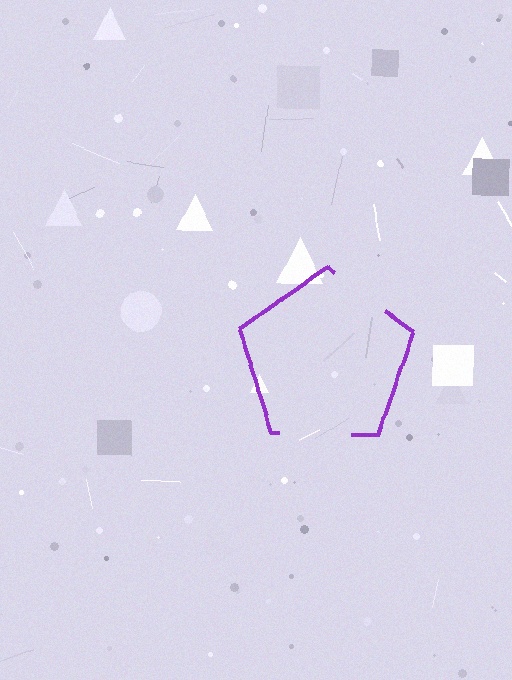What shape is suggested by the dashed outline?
The dashed outline suggests a pentagon.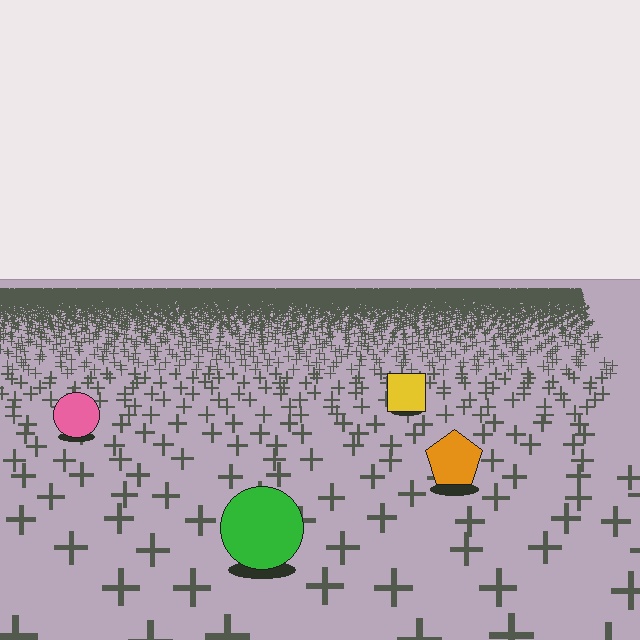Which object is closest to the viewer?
The green circle is closest. The texture marks near it are larger and more spread out.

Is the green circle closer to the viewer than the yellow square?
Yes. The green circle is closer — you can tell from the texture gradient: the ground texture is coarser near it.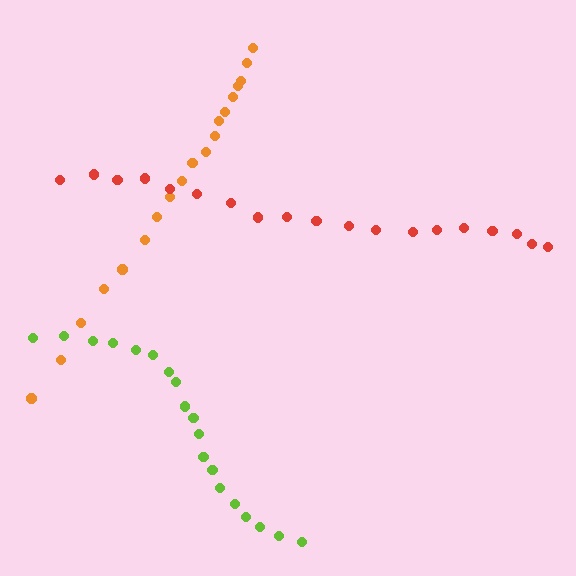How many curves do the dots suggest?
There are 3 distinct paths.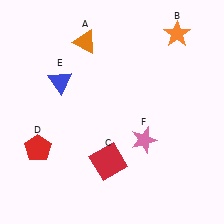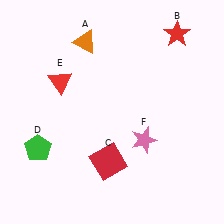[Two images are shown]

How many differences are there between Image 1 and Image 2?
There are 3 differences between the two images.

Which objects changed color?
B changed from orange to red. D changed from red to green. E changed from blue to red.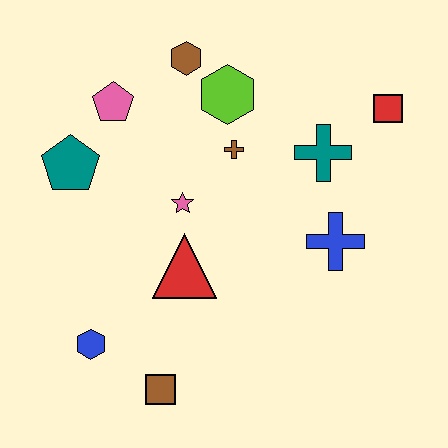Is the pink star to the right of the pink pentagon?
Yes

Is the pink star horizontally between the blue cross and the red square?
No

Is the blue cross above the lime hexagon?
No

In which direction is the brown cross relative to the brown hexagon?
The brown cross is below the brown hexagon.